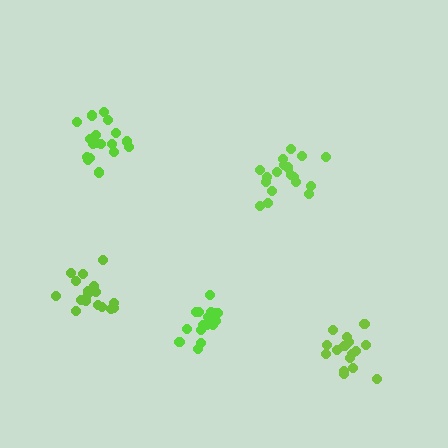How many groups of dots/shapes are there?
There are 5 groups.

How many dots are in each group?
Group 1: 19 dots, Group 2: 19 dots, Group 3: 17 dots, Group 4: 17 dots, Group 5: 18 dots (90 total).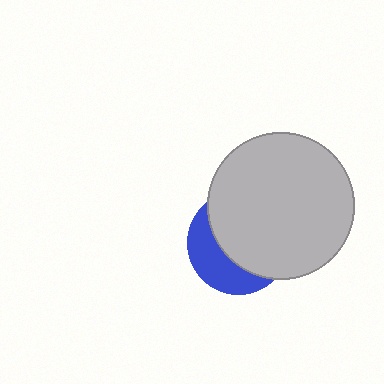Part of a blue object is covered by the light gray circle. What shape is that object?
It is a circle.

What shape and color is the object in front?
The object in front is a light gray circle.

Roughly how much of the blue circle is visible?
A small part of it is visible (roughly 37%).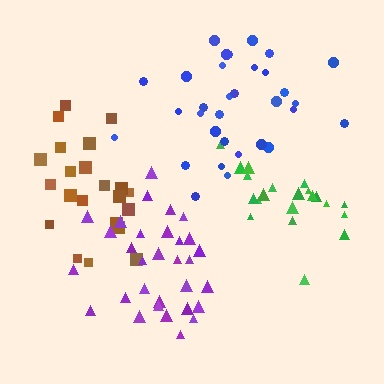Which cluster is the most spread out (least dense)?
Blue.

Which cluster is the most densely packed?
Brown.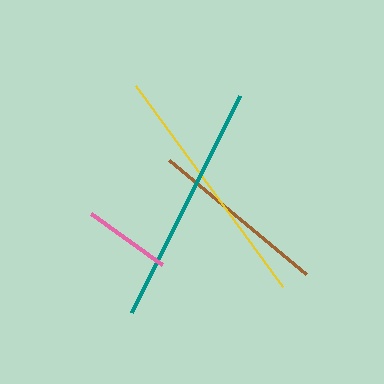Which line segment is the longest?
The yellow line is the longest at approximately 248 pixels.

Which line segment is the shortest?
The pink line is the shortest at approximately 87 pixels.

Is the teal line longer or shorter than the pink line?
The teal line is longer than the pink line.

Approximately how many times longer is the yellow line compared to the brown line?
The yellow line is approximately 1.4 times the length of the brown line.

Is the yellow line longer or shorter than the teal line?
The yellow line is longer than the teal line.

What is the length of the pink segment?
The pink segment is approximately 87 pixels long.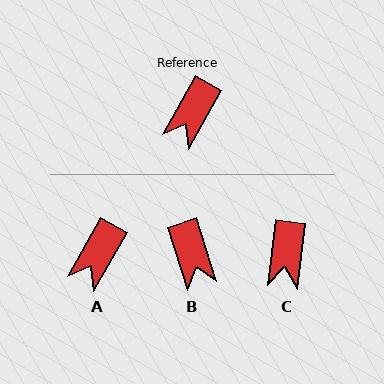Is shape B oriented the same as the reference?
No, it is off by about 47 degrees.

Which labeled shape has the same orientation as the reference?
A.